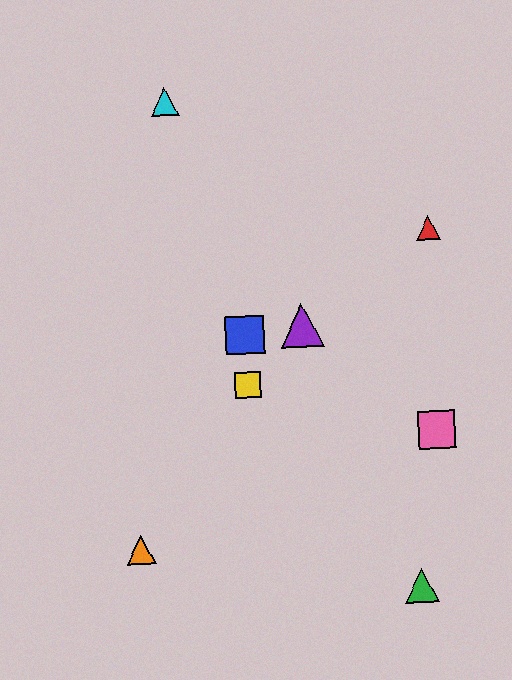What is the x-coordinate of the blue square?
The blue square is at x≈245.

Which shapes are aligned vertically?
The blue square, the yellow square are aligned vertically.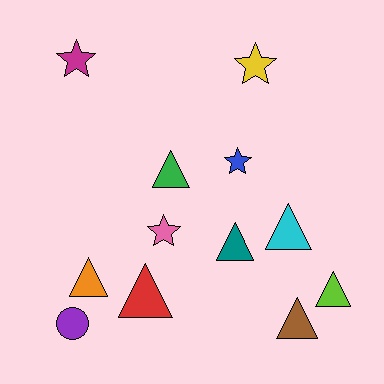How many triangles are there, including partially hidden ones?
There are 7 triangles.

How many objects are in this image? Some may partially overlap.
There are 12 objects.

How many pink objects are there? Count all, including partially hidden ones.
There is 1 pink object.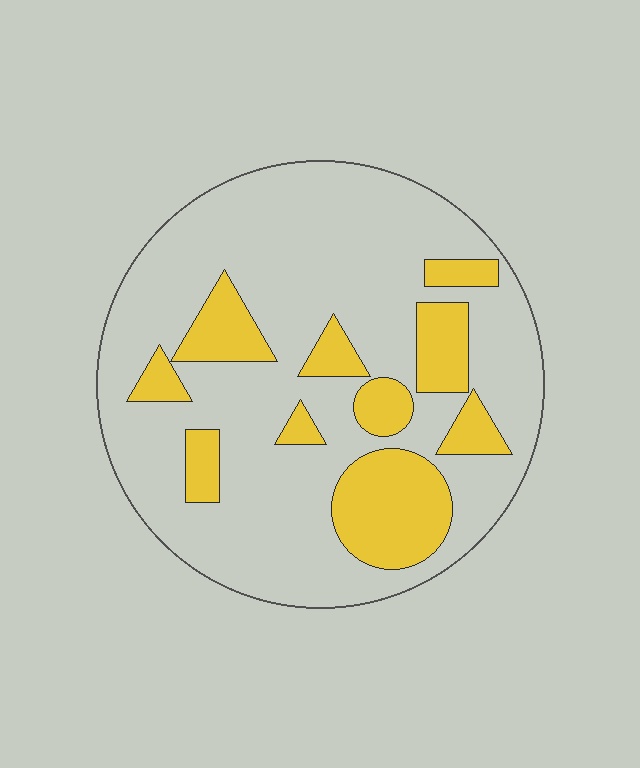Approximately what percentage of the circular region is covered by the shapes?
Approximately 25%.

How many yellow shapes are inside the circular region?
10.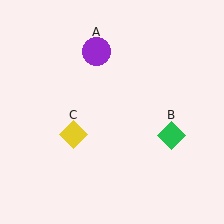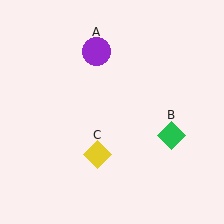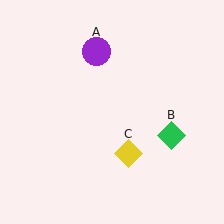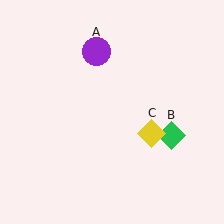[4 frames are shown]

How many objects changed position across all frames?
1 object changed position: yellow diamond (object C).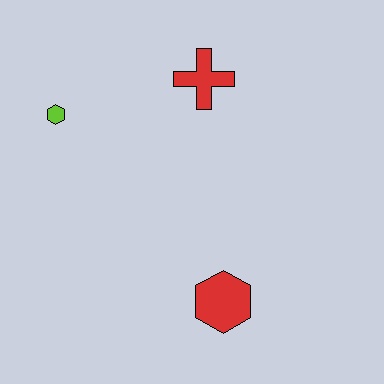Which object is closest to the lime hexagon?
The red cross is closest to the lime hexagon.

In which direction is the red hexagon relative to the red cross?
The red hexagon is below the red cross.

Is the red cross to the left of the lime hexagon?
No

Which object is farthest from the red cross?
The red hexagon is farthest from the red cross.